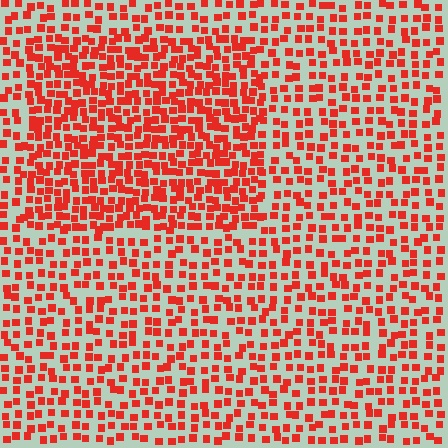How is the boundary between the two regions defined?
The boundary is defined by a change in element density (approximately 1.7x ratio). All elements are the same color, size, and shape.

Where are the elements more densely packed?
The elements are more densely packed inside the rectangle boundary.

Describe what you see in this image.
The image contains small red elements arranged at two different densities. A rectangle-shaped region is visible where the elements are more densely packed than the surrounding area.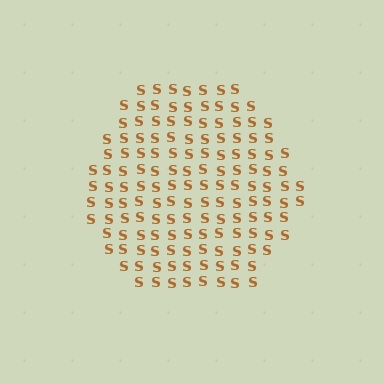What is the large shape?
The large shape is a hexagon.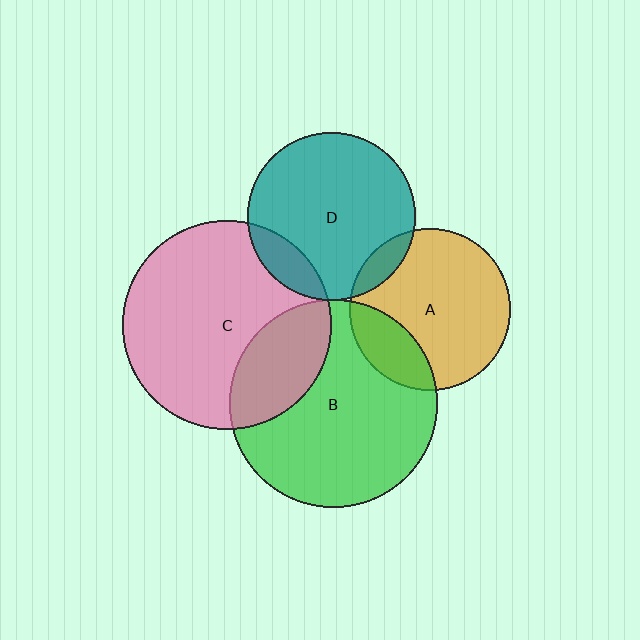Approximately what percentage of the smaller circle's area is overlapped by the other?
Approximately 15%.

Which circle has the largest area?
Circle C (pink).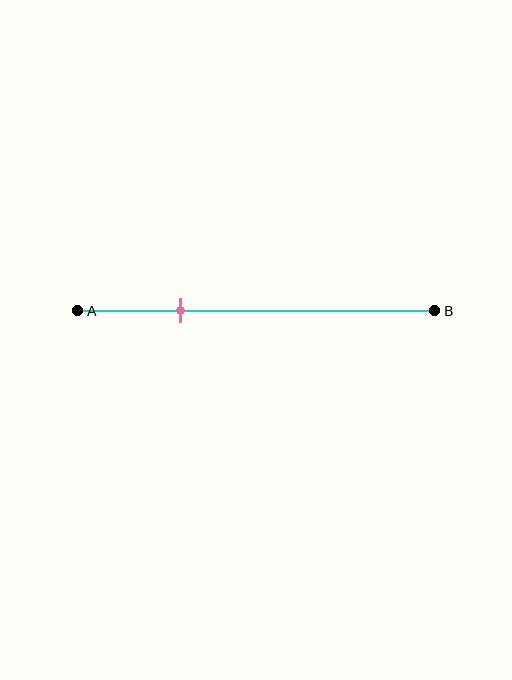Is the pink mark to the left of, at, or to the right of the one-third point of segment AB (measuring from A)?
The pink mark is to the left of the one-third point of segment AB.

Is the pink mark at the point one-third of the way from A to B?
No, the mark is at about 30% from A, not at the 33% one-third point.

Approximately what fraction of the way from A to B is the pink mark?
The pink mark is approximately 30% of the way from A to B.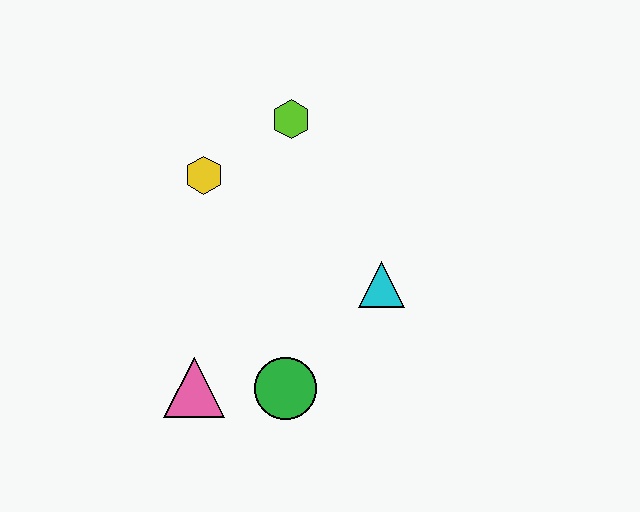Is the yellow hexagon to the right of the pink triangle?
Yes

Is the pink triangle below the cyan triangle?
Yes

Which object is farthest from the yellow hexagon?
The green circle is farthest from the yellow hexagon.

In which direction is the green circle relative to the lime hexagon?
The green circle is below the lime hexagon.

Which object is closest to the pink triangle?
The green circle is closest to the pink triangle.